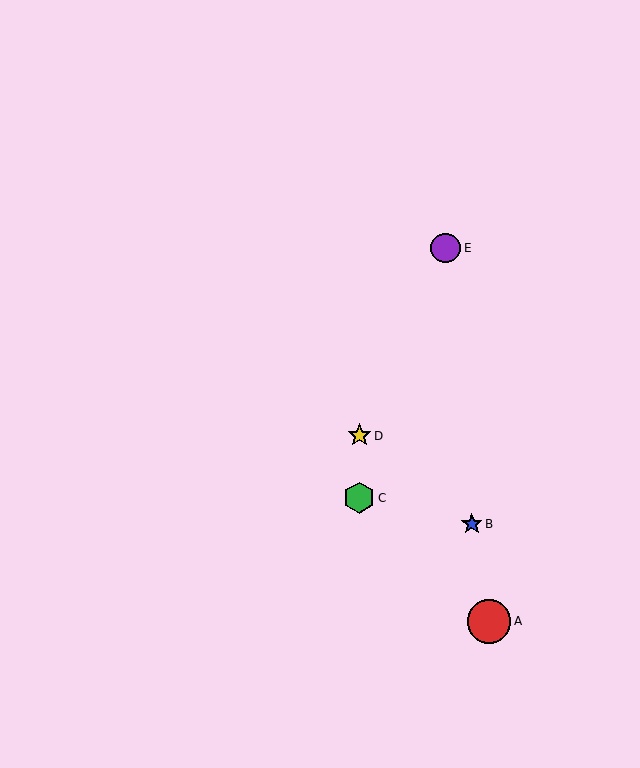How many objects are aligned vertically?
2 objects (C, D) are aligned vertically.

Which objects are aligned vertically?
Objects C, D are aligned vertically.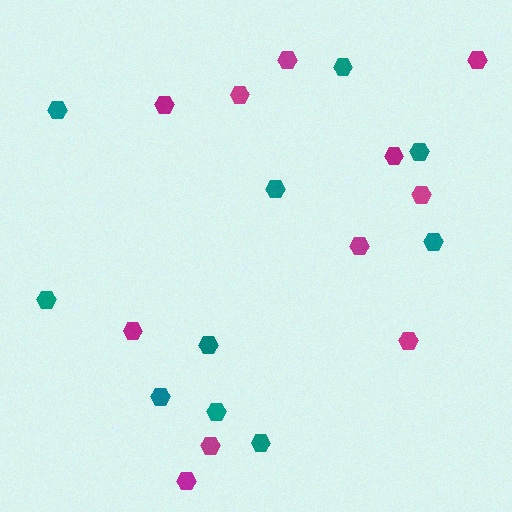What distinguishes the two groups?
There are 2 groups: one group of teal hexagons (10) and one group of magenta hexagons (11).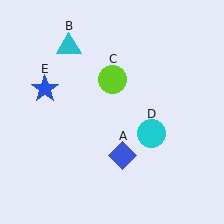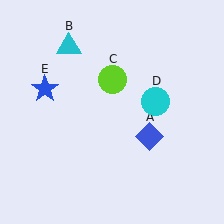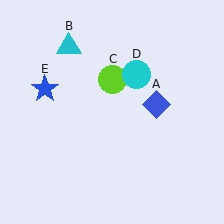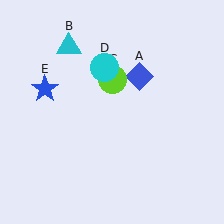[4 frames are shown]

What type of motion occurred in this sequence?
The blue diamond (object A), cyan circle (object D) rotated counterclockwise around the center of the scene.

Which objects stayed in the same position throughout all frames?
Cyan triangle (object B) and lime circle (object C) and blue star (object E) remained stationary.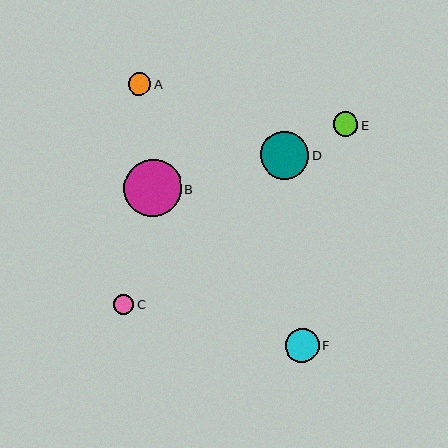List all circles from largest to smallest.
From largest to smallest: B, D, F, E, A, C.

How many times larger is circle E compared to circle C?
Circle E is approximately 1.2 times the size of circle C.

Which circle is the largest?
Circle B is the largest with a size of approximately 57 pixels.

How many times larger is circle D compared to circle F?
Circle D is approximately 1.4 times the size of circle F.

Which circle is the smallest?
Circle C is the smallest with a size of approximately 21 pixels.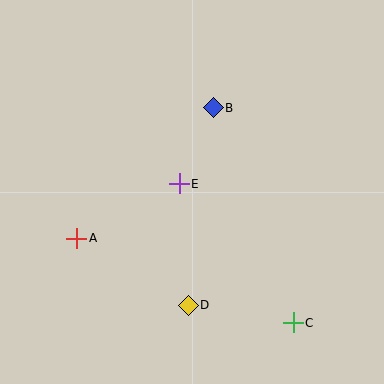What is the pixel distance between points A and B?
The distance between A and B is 189 pixels.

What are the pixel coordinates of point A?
Point A is at (77, 238).